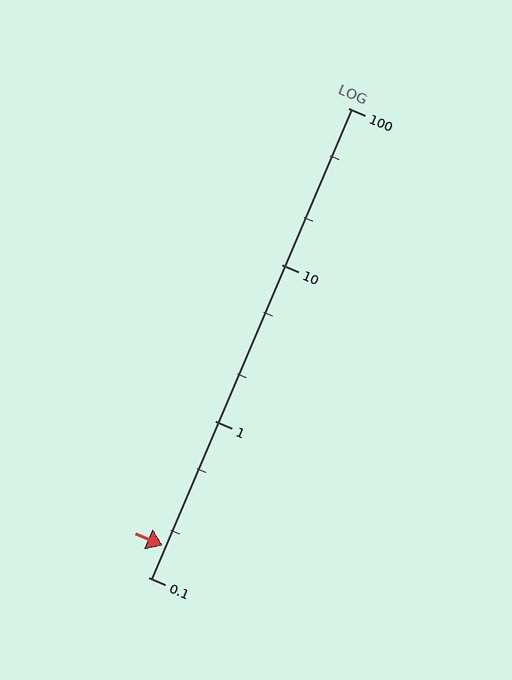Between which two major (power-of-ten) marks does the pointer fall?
The pointer is between 0.1 and 1.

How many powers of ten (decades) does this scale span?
The scale spans 3 decades, from 0.1 to 100.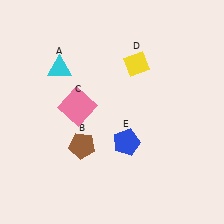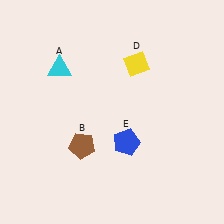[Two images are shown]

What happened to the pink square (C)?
The pink square (C) was removed in Image 2. It was in the top-left area of Image 1.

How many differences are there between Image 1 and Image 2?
There is 1 difference between the two images.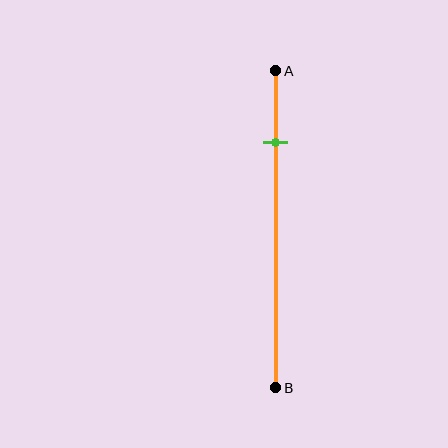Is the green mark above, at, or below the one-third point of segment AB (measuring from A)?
The green mark is above the one-third point of segment AB.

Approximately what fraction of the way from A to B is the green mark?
The green mark is approximately 25% of the way from A to B.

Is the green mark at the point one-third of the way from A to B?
No, the mark is at about 25% from A, not at the 33% one-third point.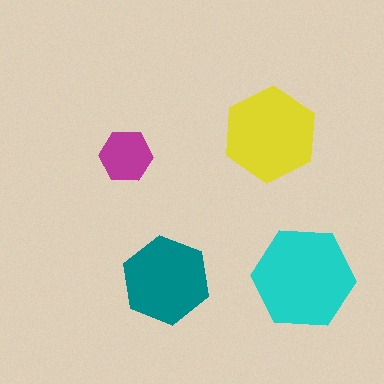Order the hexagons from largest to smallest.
the cyan one, the yellow one, the teal one, the magenta one.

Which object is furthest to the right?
The cyan hexagon is rightmost.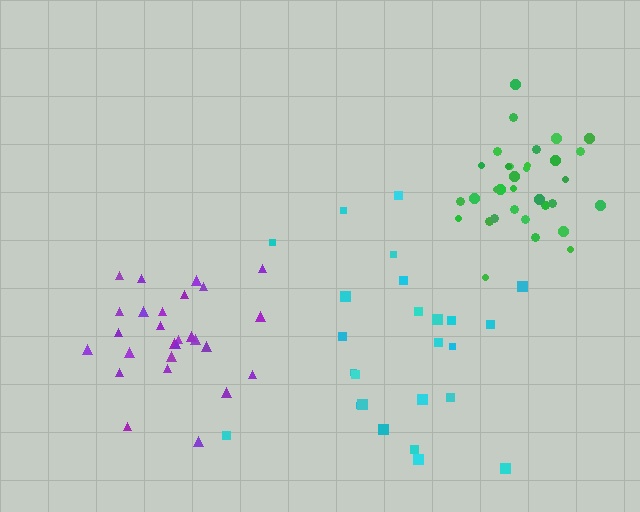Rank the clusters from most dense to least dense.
green, purple, cyan.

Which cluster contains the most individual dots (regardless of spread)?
Green (34).